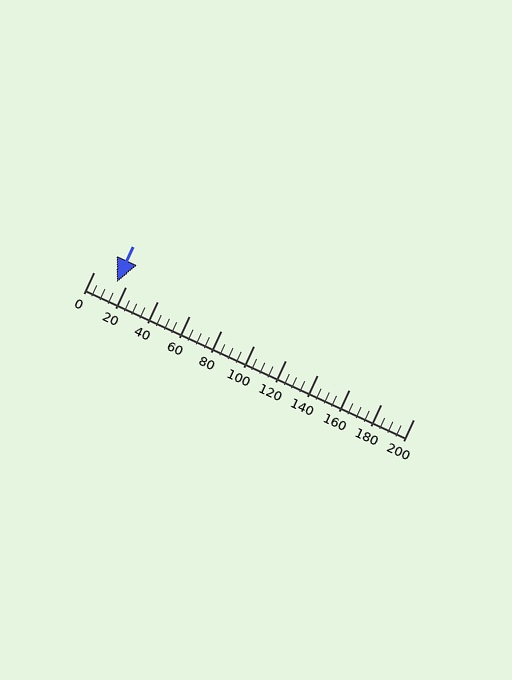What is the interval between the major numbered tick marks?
The major tick marks are spaced 20 units apart.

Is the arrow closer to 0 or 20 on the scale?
The arrow is closer to 20.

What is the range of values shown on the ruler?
The ruler shows values from 0 to 200.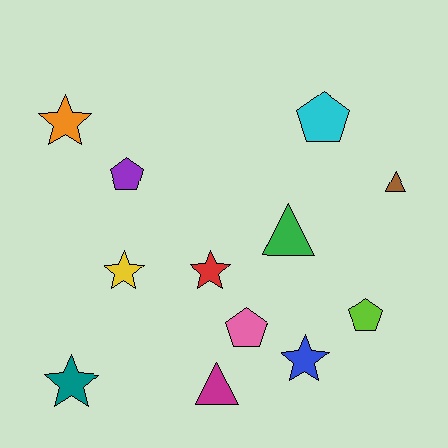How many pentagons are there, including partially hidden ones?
There are 4 pentagons.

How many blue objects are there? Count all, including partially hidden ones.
There is 1 blue object.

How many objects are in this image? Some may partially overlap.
There are 12 objects.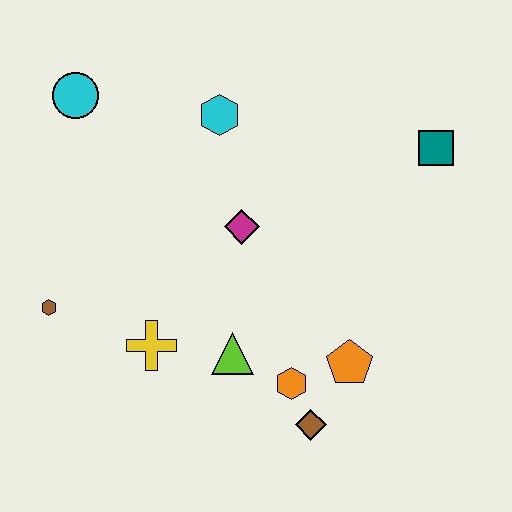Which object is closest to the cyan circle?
The cyan hexagon is closest to the cyan circle.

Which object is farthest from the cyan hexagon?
The brown diamond is farthest from the cyan hexagon.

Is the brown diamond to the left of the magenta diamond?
No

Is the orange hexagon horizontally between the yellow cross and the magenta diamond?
No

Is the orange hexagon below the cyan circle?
Yes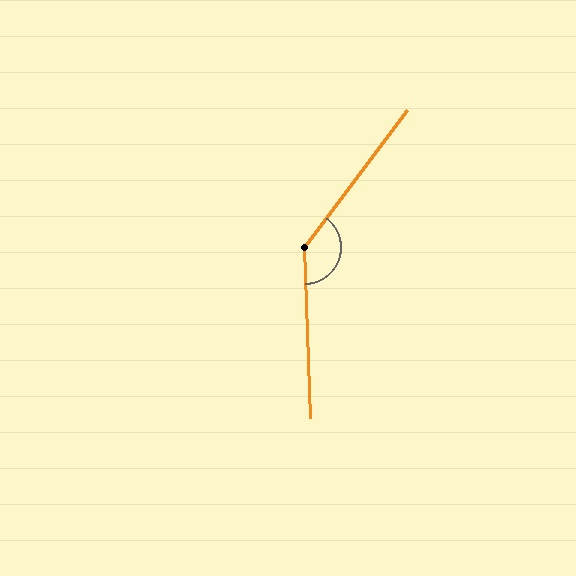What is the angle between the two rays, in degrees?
Approximately 141 degrees.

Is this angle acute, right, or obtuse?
It is obtuse.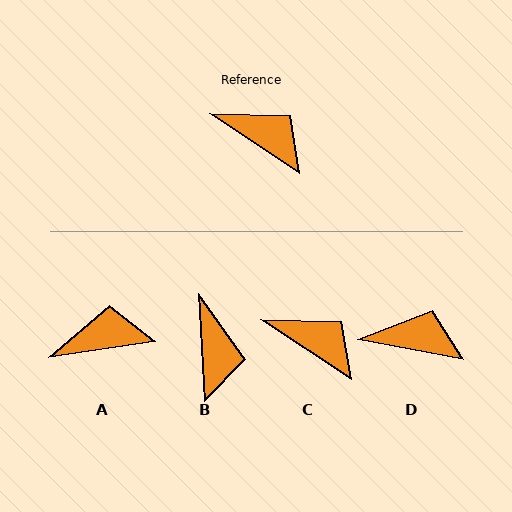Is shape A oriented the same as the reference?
No, it is off by about 42 degrees.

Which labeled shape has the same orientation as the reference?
C.